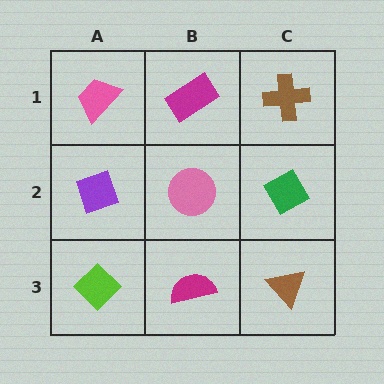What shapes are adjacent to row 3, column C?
A green diamond (row 2, column C), a magenta semicircle (row 3, column B).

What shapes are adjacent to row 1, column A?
A purple diamond (row 2, column A), a magenta rectangle (row 1, column B).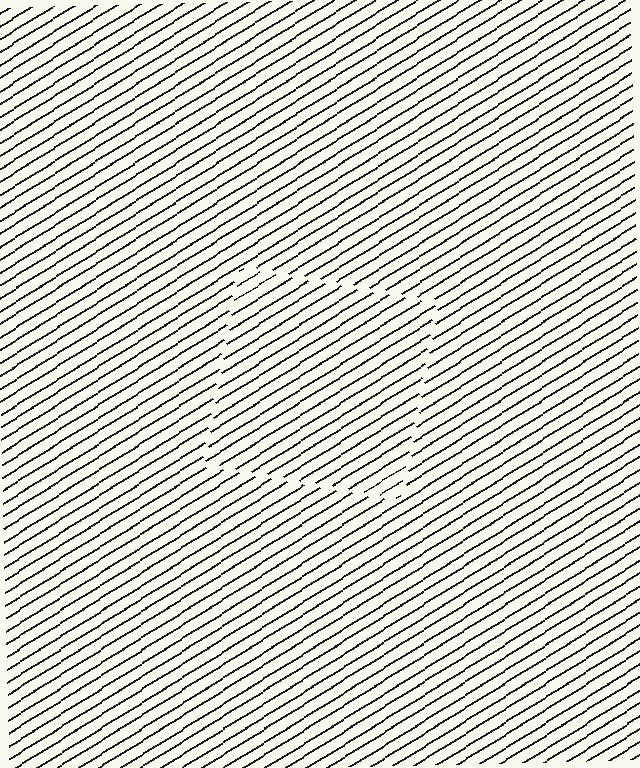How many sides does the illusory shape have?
4 sides — the line-ends trace a square.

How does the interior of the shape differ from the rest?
The interior of the shape contains the same grating, shifted by half a period — the contour is defined by the phase discontinuity where line-ends from the inner and outer gratings abut.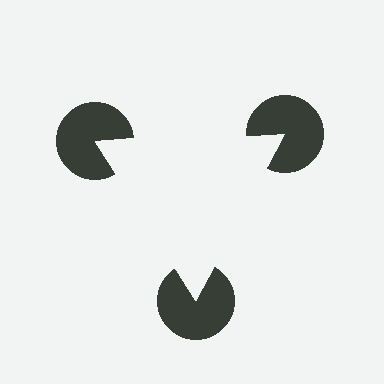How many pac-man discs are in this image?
There are 3 — one at each vertex of the illusory triangle.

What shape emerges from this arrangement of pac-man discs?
An illusory triangle — its edges are inferred from the aligned wedge cuts in the pac-man discs, not physically drawn.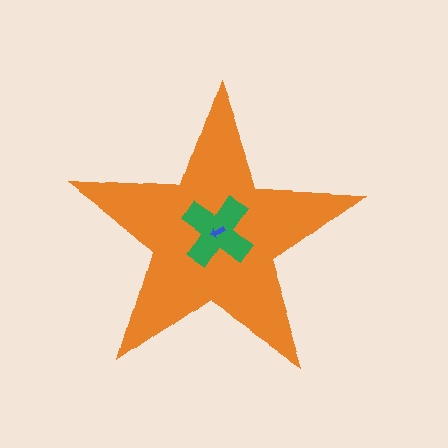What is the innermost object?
The blue arrow.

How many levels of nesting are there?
3.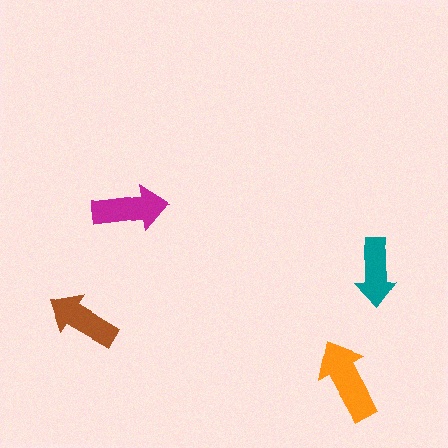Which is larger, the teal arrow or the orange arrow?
The orange one.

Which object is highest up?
The magenta arrow is topmost.